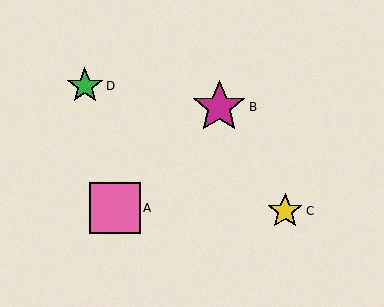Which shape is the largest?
The magenta star (labeled B) is the largest.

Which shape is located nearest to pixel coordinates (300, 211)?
The yellow star (labeled C) at (285, 211) is nearest to that location.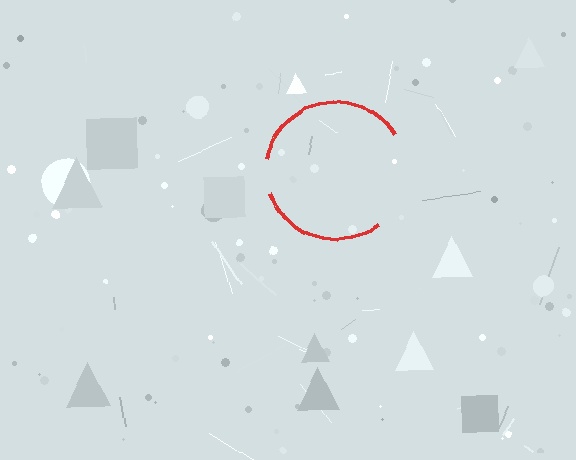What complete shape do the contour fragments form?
The contour fragments form a circle.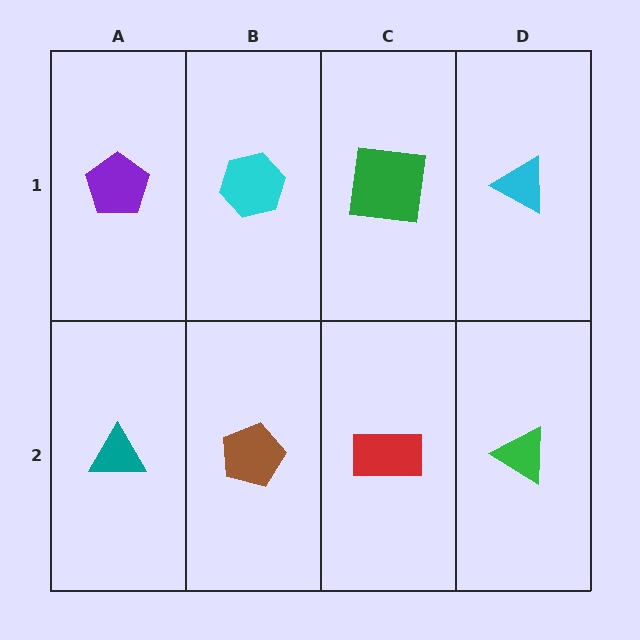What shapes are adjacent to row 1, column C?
A red rectangle (row 2, column C), a cyan hexagon (row 1, column B), a cyan triangle (row 1, column D).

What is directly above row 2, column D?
A cyan triangle.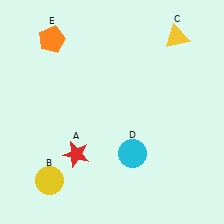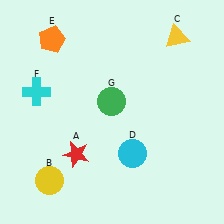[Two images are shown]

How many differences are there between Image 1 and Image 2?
There are 2 differences between the two images.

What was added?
A cyan cross (F), a green circle (G) were added in Image 2.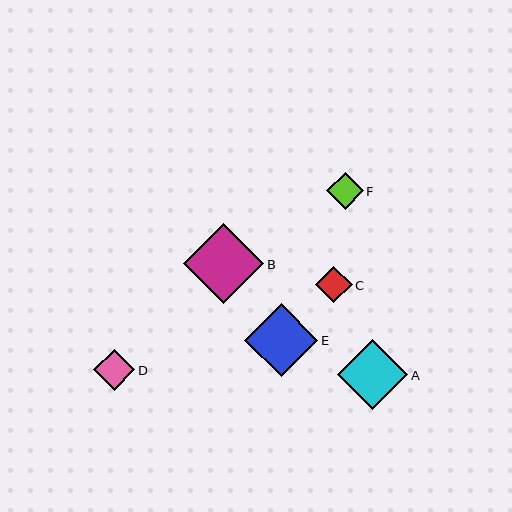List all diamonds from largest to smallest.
From largest to smallest: B, E, A, D, F, C.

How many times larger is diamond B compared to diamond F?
Diamond B is approximately 2.2 times the size of diamond F.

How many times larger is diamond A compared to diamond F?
Diamond A is approximately 1.9 times the size of diamond F.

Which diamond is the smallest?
Diamond C is the smallest with a size of approximately 36 pixels.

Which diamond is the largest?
Diamond B is the largest with a size of approximately 80 pixels.